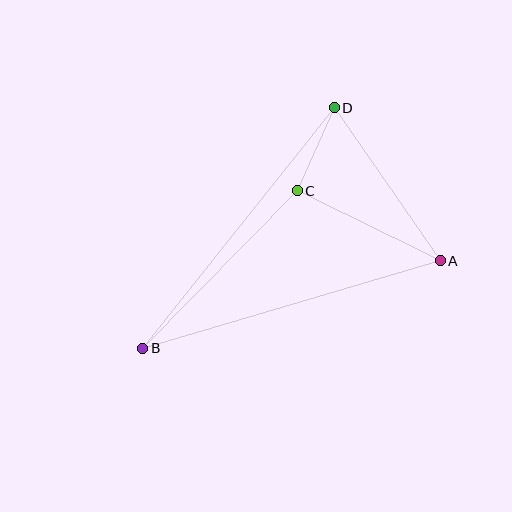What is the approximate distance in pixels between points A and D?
The distance between A and D is approximately 186 pixels.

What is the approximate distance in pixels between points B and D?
The distance between B and D is approximately 308 pixels.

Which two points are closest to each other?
Points C and D are closest to each other.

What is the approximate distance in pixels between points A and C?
The distance between A and C is approximately 159 pixels.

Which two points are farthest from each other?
Points A and B are farthest from each other.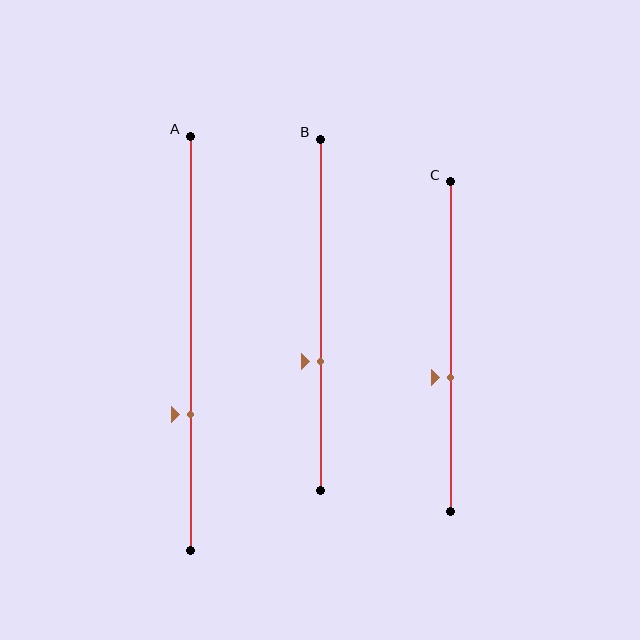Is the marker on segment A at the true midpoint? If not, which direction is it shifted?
No, the marker on segment A is shifted downward by about 17% of the segment length.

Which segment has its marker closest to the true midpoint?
Segment C has its marker closest to the true midpoint.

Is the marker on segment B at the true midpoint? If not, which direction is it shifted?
No, the marker on segment B is shifted downward by about 13% of the segment length.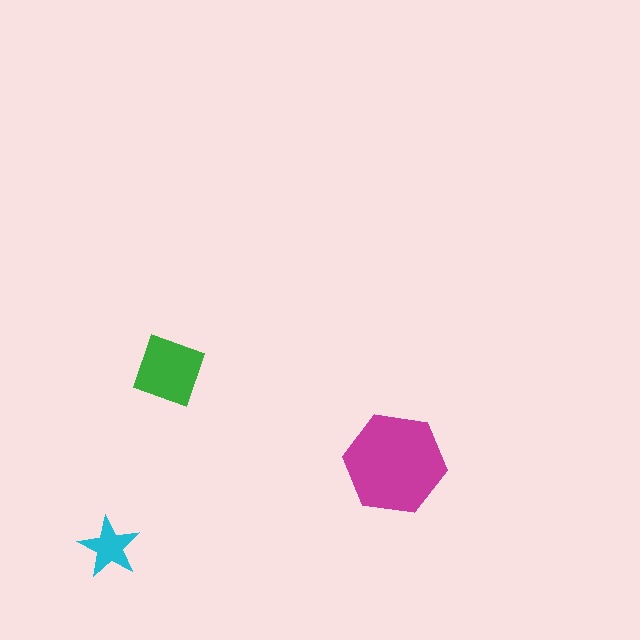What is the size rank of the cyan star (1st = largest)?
3rd.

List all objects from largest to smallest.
The magenta hexagon, the green square, the cyan star.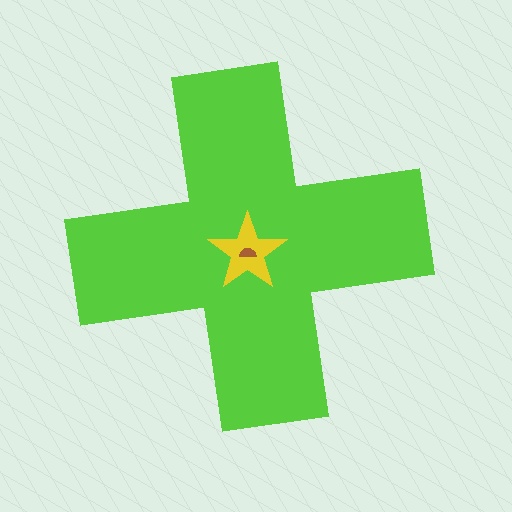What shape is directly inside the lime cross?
The yellow star.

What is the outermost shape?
The lime cross.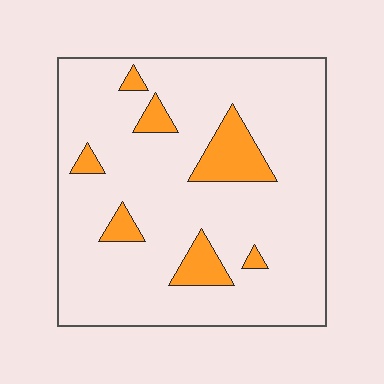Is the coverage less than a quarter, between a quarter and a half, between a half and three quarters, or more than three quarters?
Less than a quarter.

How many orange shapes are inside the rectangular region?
7.